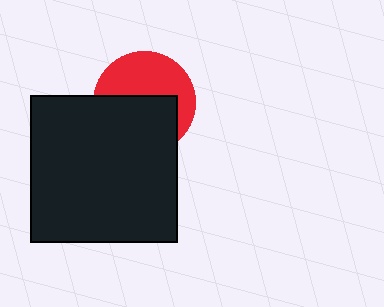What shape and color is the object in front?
The object in front is a black square.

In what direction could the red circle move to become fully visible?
The red circle could move up. That would shift it out from behind the black square entirely.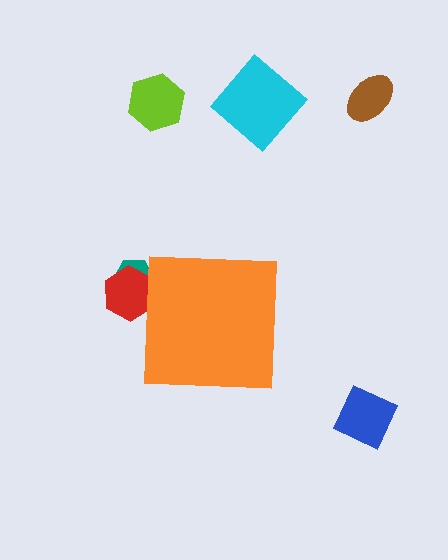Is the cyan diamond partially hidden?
No, the cyan diamond is fully visible.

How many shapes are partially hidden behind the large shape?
2 shapes are partially hidden.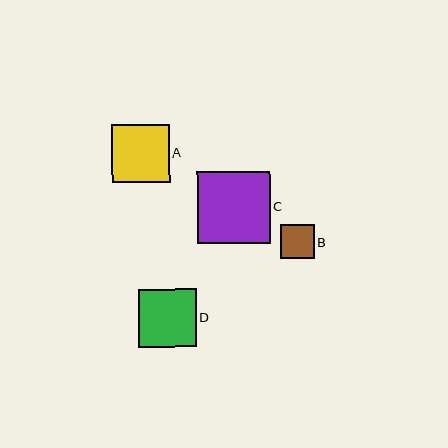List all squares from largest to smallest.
From largest to smallest: C, D, A, B.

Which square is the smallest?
Square B is the smallest with a size of approximately 34 pixels.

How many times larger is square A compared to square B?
Square A is approximately 1.7 times the size of square B.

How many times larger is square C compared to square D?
Square C is approximately 1.3 times the size of square D.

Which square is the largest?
Square C is the largest with a size of approximately 73 pixels.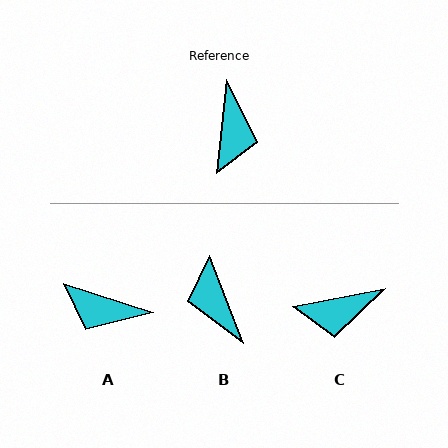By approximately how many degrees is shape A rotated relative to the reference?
Approximately 102 degrees clockwise.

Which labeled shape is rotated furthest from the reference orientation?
B, about 153 degrees away.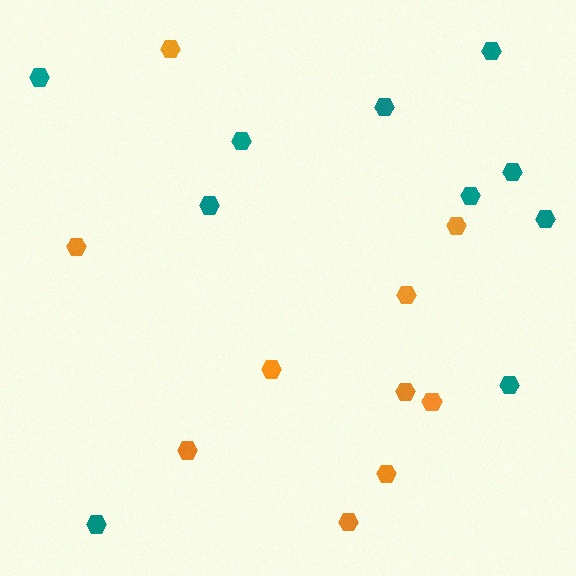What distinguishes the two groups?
There are 2 groups: one group of orange hexagons (10) and one group of teal hexagons (10).